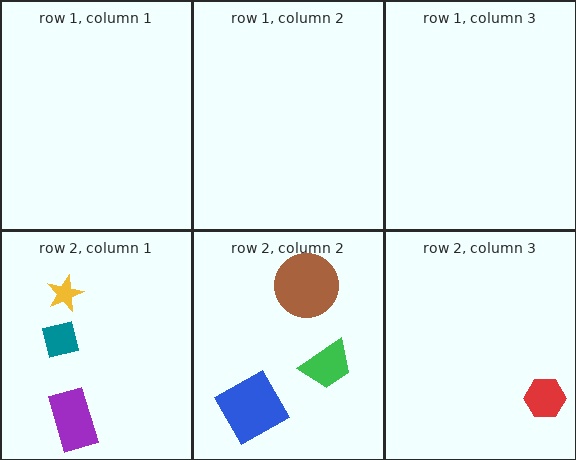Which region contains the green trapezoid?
The row 2, column 2 region.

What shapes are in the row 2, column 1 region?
The purple rectangle, the yellow star, the teal square.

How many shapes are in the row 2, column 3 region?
1.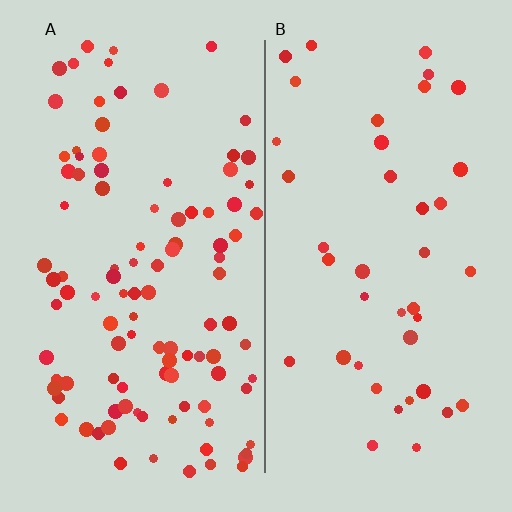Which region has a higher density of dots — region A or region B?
A (the left).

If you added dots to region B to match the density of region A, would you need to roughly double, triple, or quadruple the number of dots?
Approximately triple.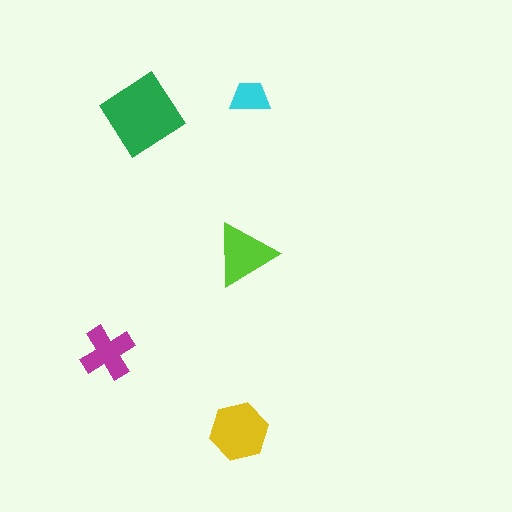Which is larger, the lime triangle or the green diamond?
The green diamond.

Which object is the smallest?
The cyan trapezoid.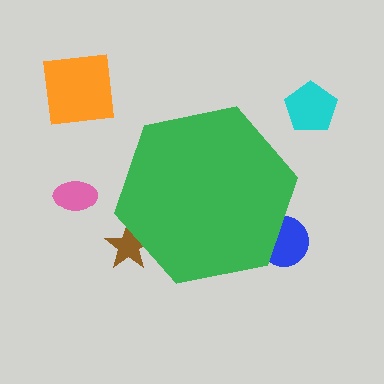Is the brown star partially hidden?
Yes, the brown star is partially hidden behind the green hexagon.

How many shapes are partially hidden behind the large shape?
2 shapes are partially hidden.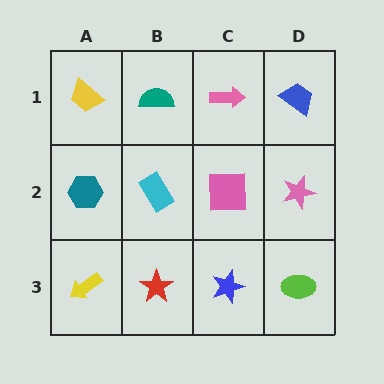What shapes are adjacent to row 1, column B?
A cyan rectangle (row 2, column B), a yellow trapezoid (row 1, column A), a pink arrow (row 1, column C).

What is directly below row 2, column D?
A lime ellipse.